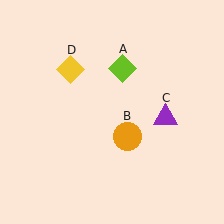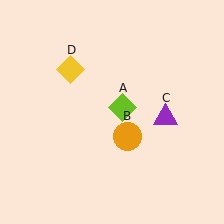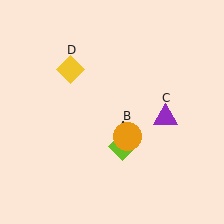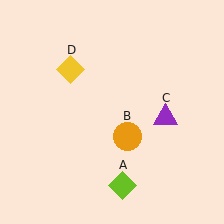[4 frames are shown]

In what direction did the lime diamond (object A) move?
The lime diamond (object A) moved down.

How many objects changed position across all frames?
1 object changed position: lime diamond (object A).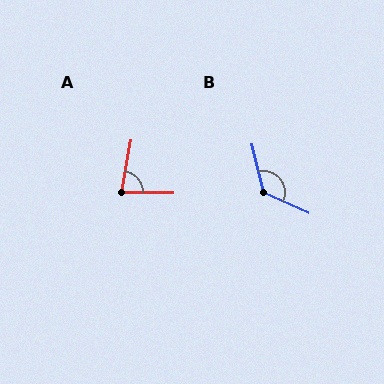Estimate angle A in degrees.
Approximately 81 degrees.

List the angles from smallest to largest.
A (81°), B (128°).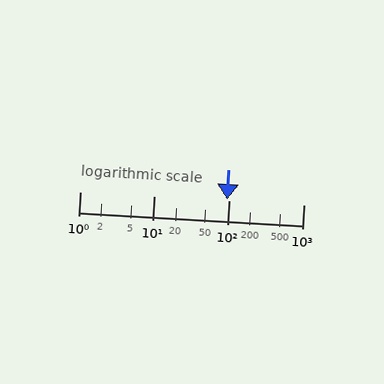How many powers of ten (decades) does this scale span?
The scale spans 3 decades, from 1 to 1000.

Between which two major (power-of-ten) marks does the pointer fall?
The pointer is between 10 and 100.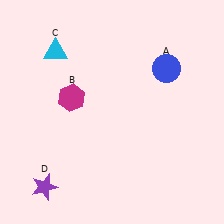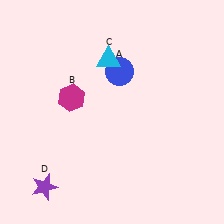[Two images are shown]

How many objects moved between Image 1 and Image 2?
2 objects moved between the two images.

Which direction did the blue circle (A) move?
The blue circle (A) moved left.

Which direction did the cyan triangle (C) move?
The cyan triangle (C) moved right.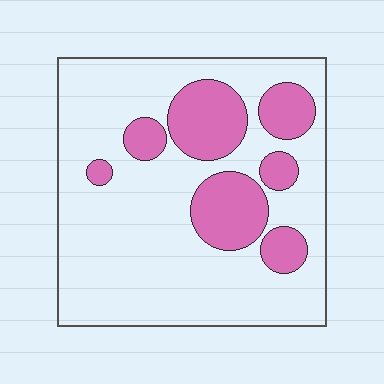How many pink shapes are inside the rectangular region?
7.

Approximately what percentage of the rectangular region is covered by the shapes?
Approximately 25%.